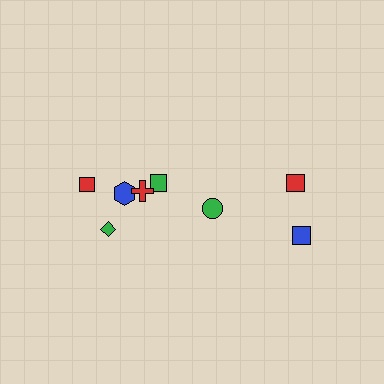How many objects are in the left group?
There are 5 objects.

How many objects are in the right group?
There are 3 objects.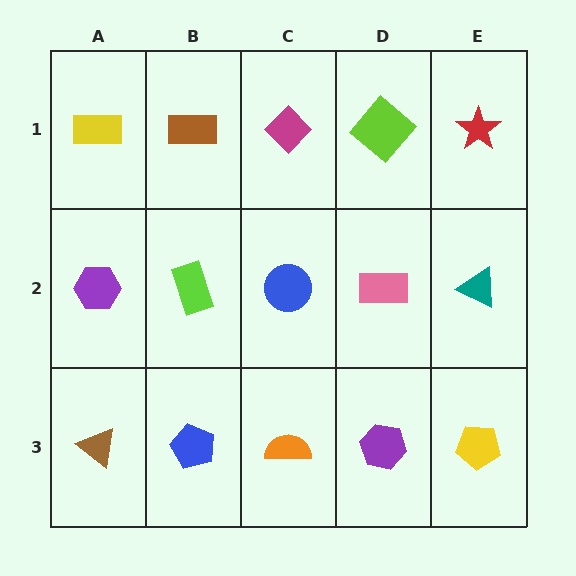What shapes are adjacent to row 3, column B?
A lime rectangle (row 2, column B), a brown triangle (row 3, column A), an orange semicircle (row 3, column C).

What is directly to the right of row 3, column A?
A blue pentagon.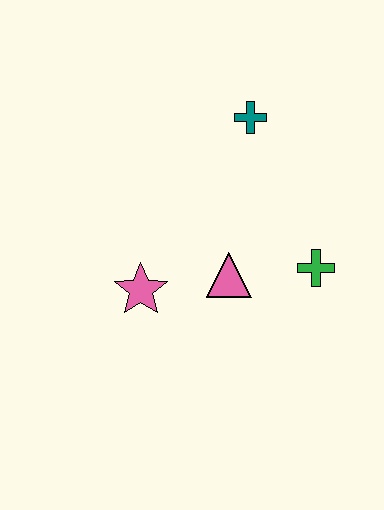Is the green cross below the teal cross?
Yes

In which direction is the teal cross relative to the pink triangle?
The teal cross is above the pink triangle.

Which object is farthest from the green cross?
The pink star is farthest from the green cross.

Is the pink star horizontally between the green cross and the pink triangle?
No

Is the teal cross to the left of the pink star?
No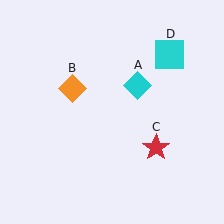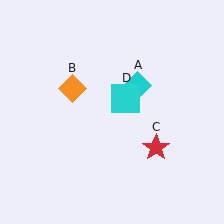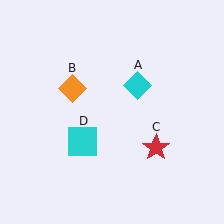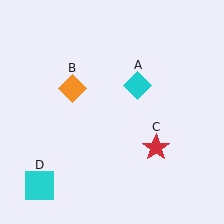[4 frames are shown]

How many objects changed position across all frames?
1 object changed position: cyan square (object D).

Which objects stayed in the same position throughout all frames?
Cyan diamond (object A) and orange diamond (object B) and red star (object C) remained stationary.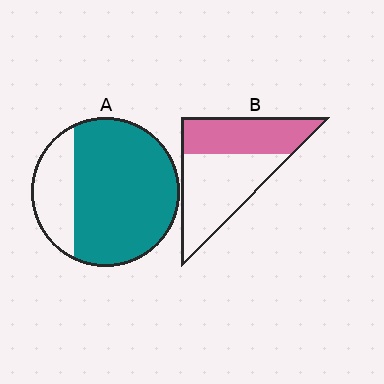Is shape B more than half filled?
No.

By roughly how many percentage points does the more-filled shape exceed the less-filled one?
By roughly 35 percentage points (A over B).